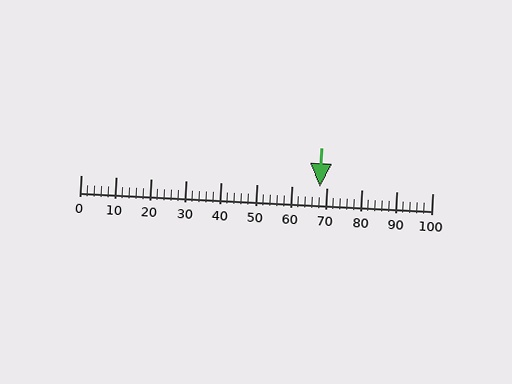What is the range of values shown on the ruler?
The ruler shows values from 0 to 100.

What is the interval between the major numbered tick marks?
The major tick marks are spaced 10 units apart.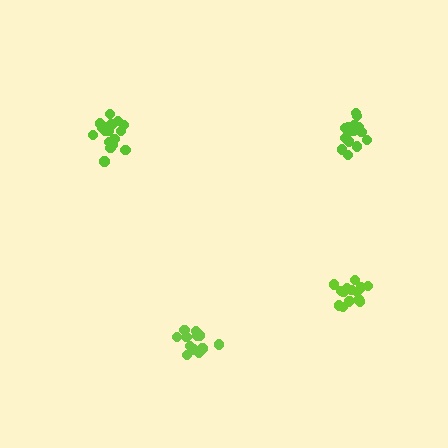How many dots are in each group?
Group 1: 15 dots, Group 2: 16 dots, Group 3: 19 dots, Group 4: 15 dots (65 total).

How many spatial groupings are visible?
There are 4 spatial groupings.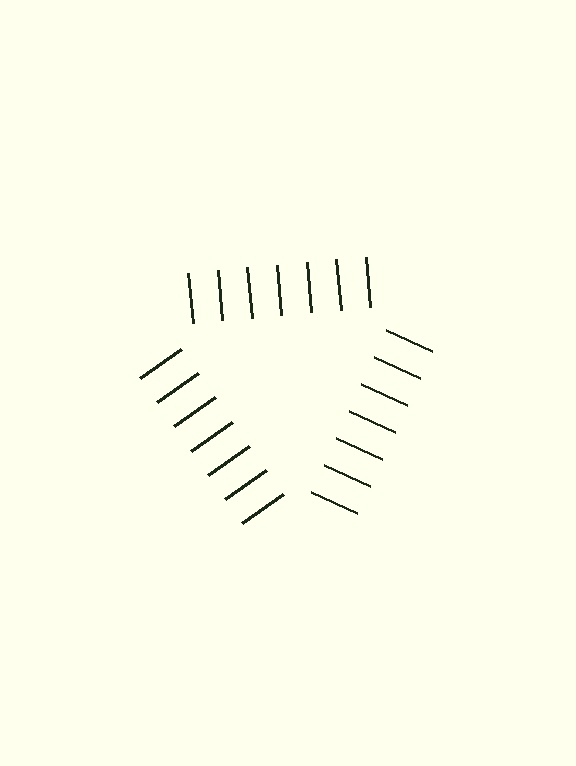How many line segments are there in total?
21 — 7 along each of the 3 edges.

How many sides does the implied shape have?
3 sides — the line-ends trace a triangle.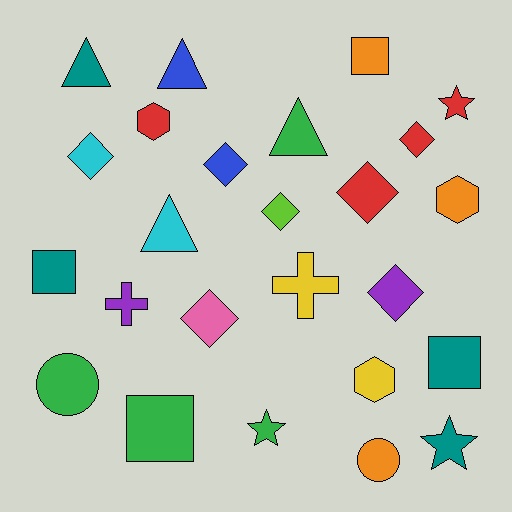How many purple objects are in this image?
There are 2 purple objects.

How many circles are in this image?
There are 2 circles.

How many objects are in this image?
There are 25 objects.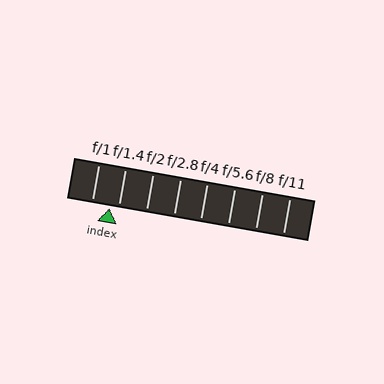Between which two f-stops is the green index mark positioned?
The index mark is between f/1 and f/1.4.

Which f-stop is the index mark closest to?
The index mark is closest to f/1.4.